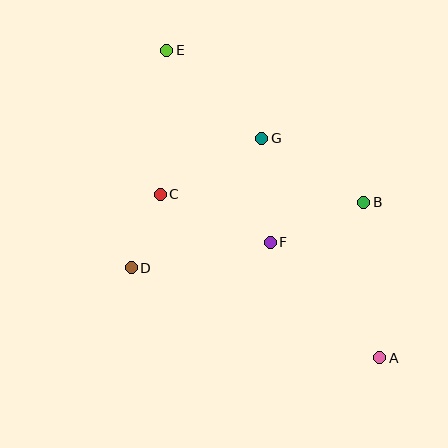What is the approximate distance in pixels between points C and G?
The distance between C and G is approximately 116 pixels.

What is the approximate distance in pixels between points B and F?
The distance between B and F is approximately 102 pixels.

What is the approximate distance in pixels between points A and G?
The distance between A and G is approximately 249 pixels.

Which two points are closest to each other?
Points C and D are closest to each other.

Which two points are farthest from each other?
Points A and E are farthest from each other.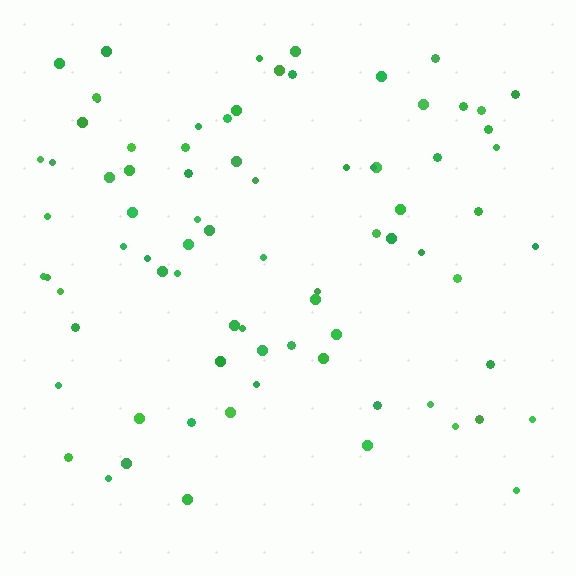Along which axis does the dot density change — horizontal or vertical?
Vertical.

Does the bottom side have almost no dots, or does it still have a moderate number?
Still a moderate number, just noticeably fewer than the top.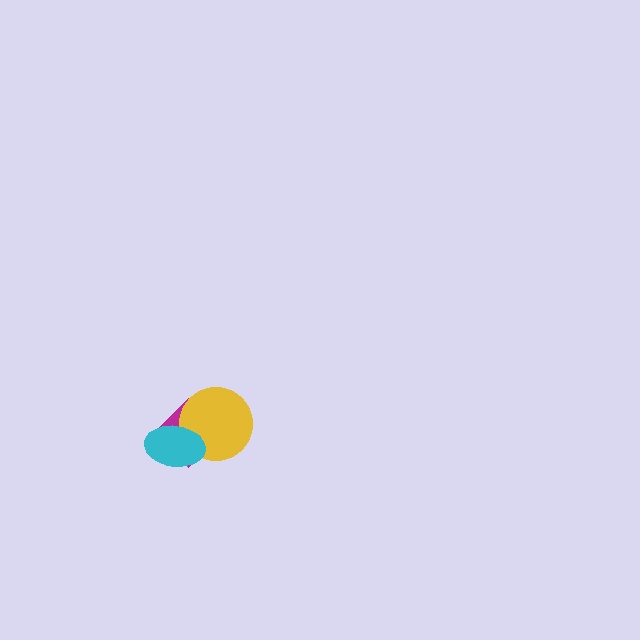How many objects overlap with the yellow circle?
2 objects overlap with the yellow circle.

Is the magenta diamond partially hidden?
Yes, it is partially covered by another shape.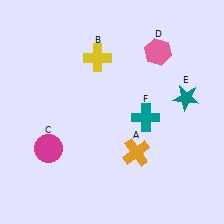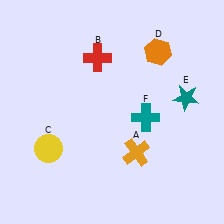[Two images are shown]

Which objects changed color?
B changed from yellow to red. C changed from magenta to yellow. D changed from pink to orange.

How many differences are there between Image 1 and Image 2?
There are 3 differences between the two images.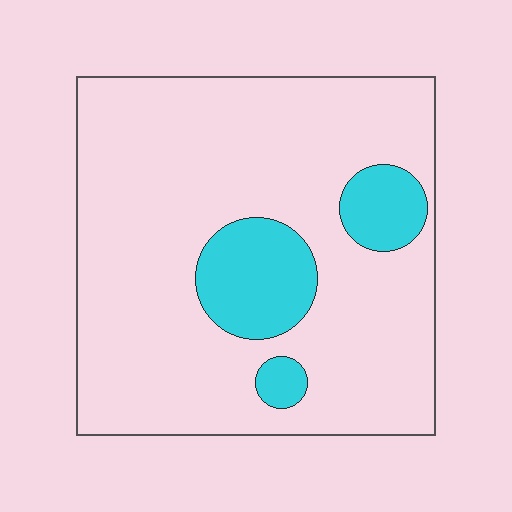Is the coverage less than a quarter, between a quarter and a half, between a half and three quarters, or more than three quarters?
Less than a quarter.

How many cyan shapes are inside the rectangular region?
3.